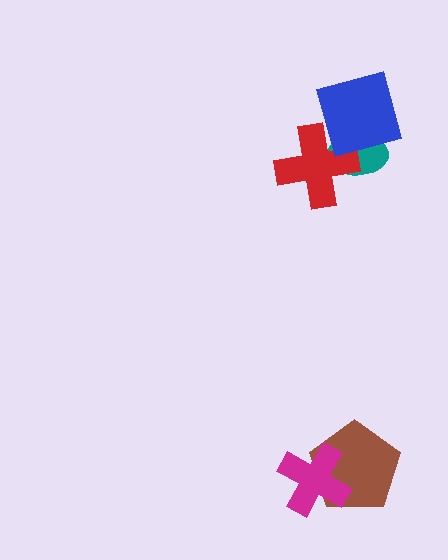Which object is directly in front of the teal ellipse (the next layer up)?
The red cross is directly in front of the teal ellipse.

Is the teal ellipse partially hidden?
Yes, it is partially covered by another shape.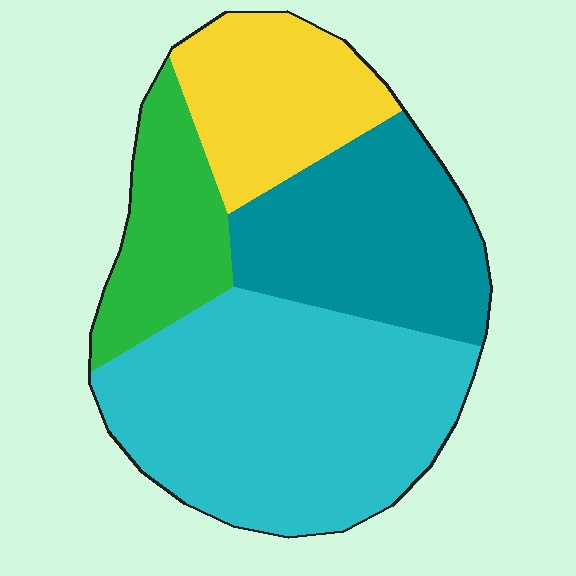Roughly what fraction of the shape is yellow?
Yellow takes up about one sixth (1/6) of the shape.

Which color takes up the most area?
Cyan, at roughly 40%.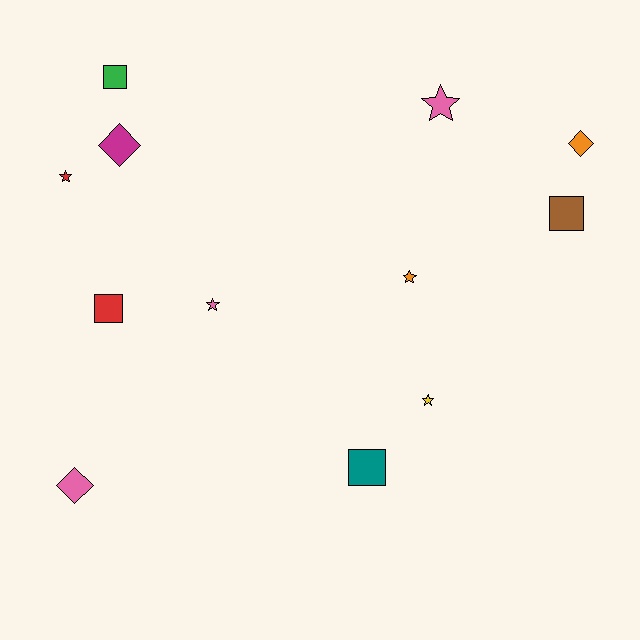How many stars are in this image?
There are 5 stars.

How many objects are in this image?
There are 12 objects.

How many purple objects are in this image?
There are no purple objects.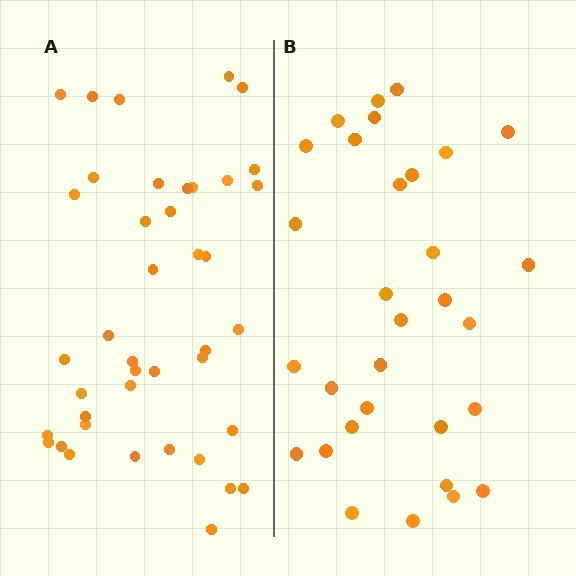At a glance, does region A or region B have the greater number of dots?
Region A (the left region) has more dots.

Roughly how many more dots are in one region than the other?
Region A has roughly 10 or so more dots than region B.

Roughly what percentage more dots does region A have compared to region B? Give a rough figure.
About 30% more.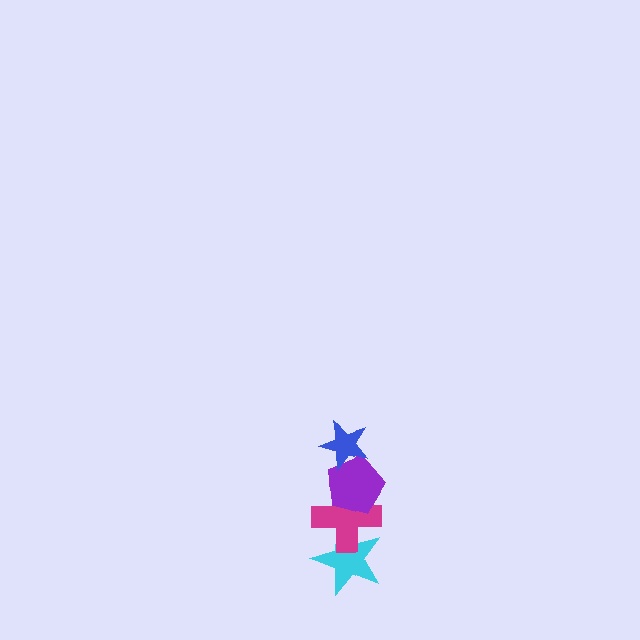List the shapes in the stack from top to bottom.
From top to bottom: the blue star, the purple pentagon, the magenta cross, the cyan star.